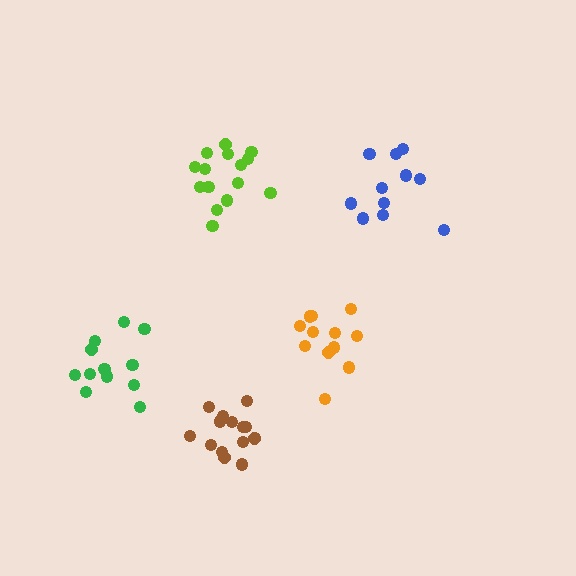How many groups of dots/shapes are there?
There are 5 groups.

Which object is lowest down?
The brown cluster is bottommost.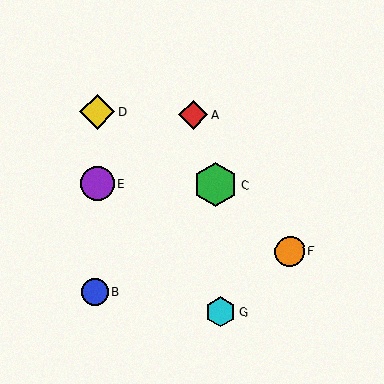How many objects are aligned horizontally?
2 objects (C, E) are aligned horizontally.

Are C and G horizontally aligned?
No, C is at y≈185 and G is at y≈312.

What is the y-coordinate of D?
Object D is at y≈112.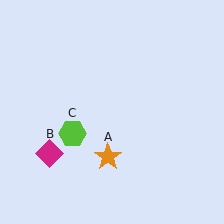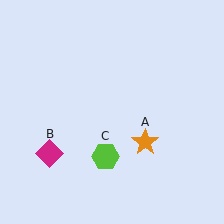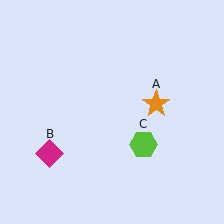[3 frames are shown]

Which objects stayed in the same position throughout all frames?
Magenta diamond (object B) remained stationary.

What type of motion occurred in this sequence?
The orange star (object A), lime hexagon (object C) rotated counterclockwise around the center of the scene.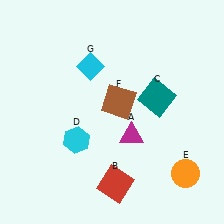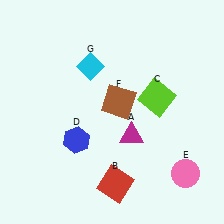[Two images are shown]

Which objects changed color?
C changed from teal to lime. D changed from cyan to blue. E changed from orange to pink.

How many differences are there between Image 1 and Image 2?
There are 3 differences between the two images.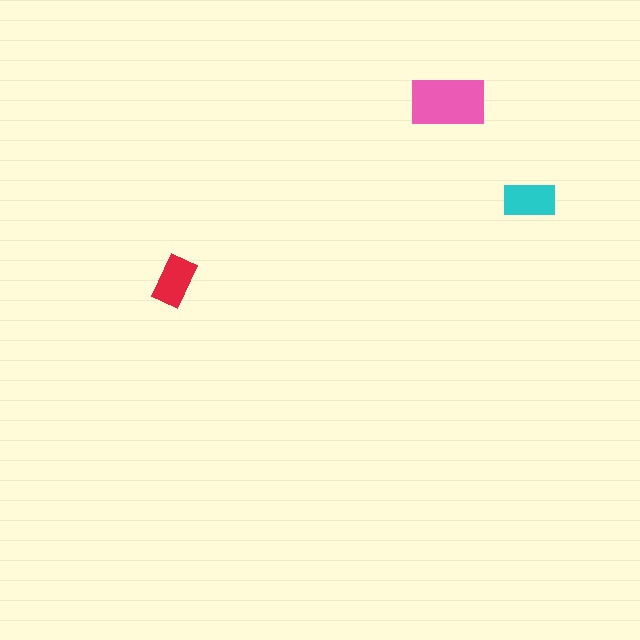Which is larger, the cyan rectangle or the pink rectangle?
The pink one.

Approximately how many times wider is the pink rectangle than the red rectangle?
About 1.5 times wider.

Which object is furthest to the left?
The red rectangle is leftmost.